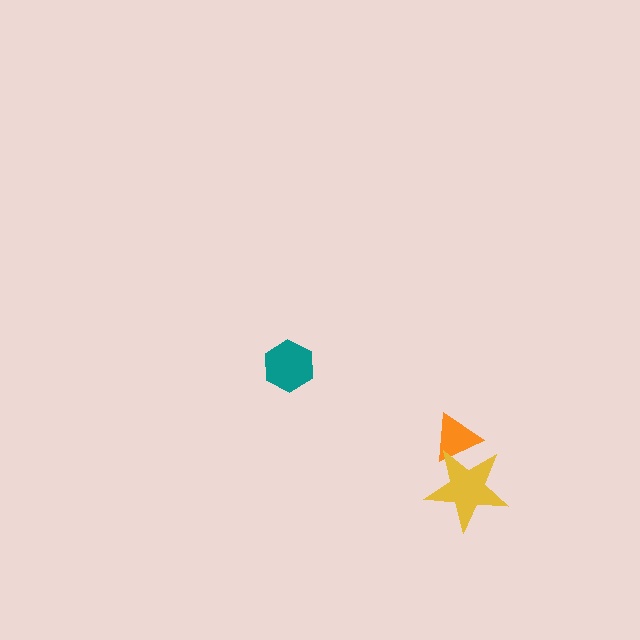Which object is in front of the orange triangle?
The yellow star is in front of the orange triangle.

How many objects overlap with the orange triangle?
1 object overlaps with the orange triangle.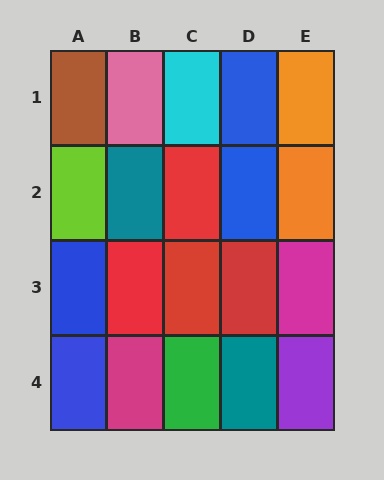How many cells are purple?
1 cell is purple.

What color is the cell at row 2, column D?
Blue.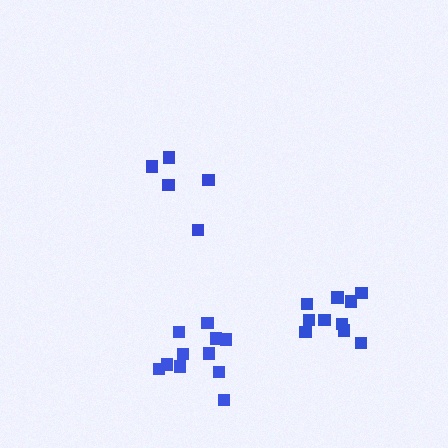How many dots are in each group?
Group 1: 10 dots, Group 2: 5 dots, Group 3: 11 dots (26 total).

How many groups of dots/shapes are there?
There are 3 groups.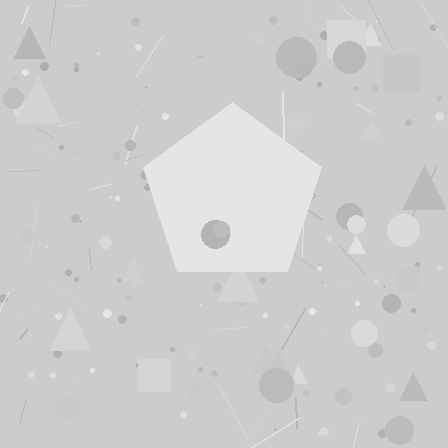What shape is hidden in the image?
A pentagon is hidden in the image.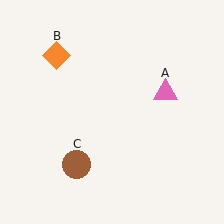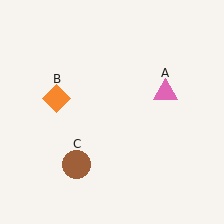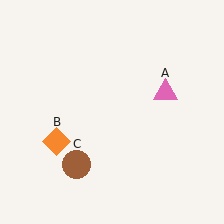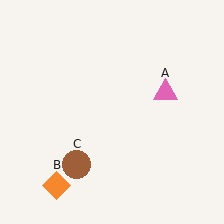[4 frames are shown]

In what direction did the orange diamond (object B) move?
The orange diamond (object B) moved down.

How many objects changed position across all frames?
1 object changed position: orange diamond (object B).